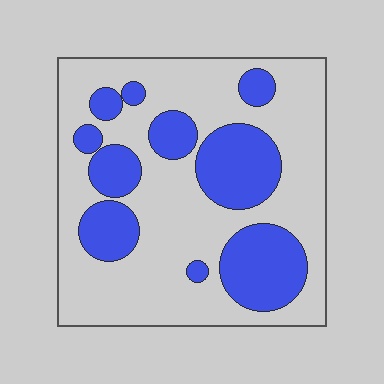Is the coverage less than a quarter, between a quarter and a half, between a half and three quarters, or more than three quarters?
Between a quarter and a half.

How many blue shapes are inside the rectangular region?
10.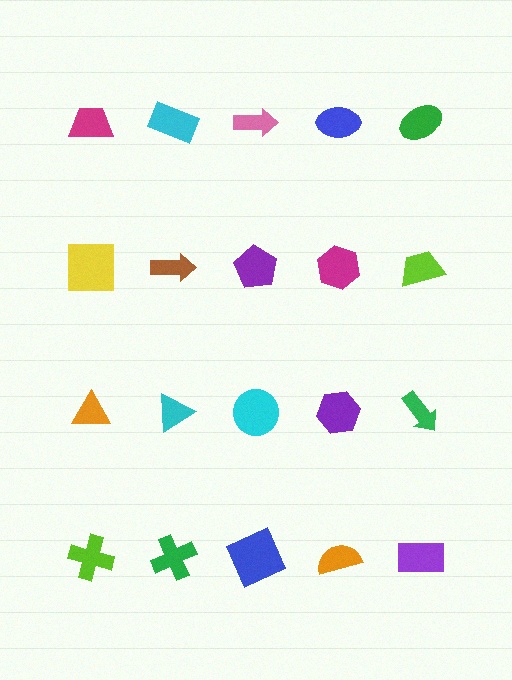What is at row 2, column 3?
A purple pentagon.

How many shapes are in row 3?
5 shapes.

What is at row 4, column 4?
An orange semicircle.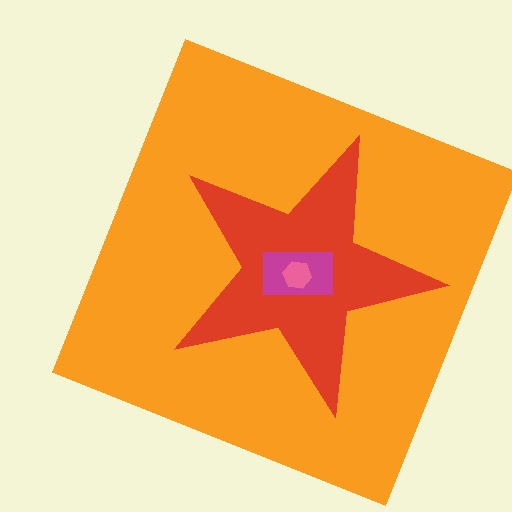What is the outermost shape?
The orange square.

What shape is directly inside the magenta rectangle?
The pink hexagon.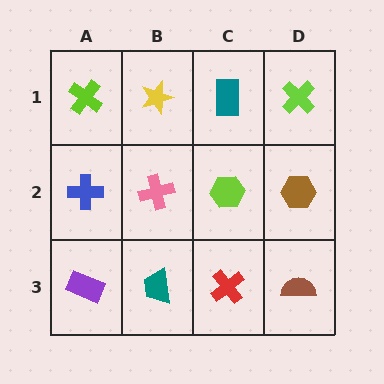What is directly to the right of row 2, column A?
A pink cross.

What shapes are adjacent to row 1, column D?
A brown hexagon (row 2, column D), a teal rectangle (row 1, column C).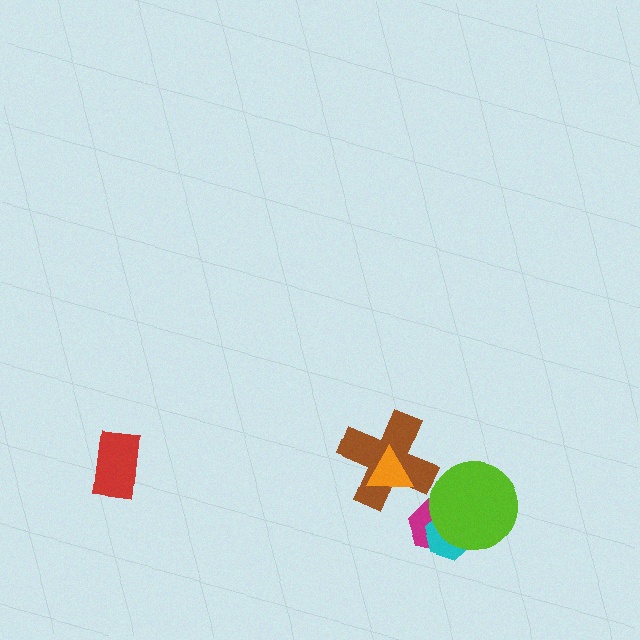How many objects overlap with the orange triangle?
1 object overlaps with the orange triangle.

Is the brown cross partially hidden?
Yes, it is partially covered by another shape.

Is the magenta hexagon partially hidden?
Yes, it is partially covered by another shape.